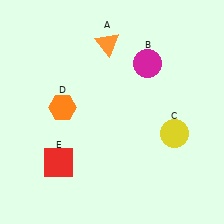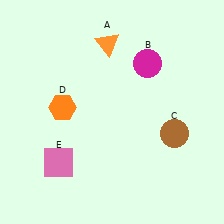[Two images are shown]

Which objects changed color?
C changed from yellow to brown. E changed from red to pink.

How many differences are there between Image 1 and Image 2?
There are 2 differences between the two images.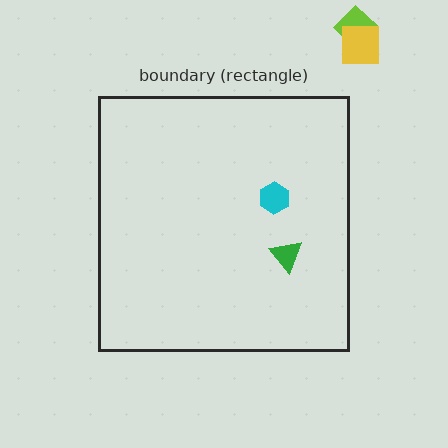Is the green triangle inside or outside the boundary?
Inside.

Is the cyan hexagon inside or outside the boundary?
Inside.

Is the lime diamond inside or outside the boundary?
Outside.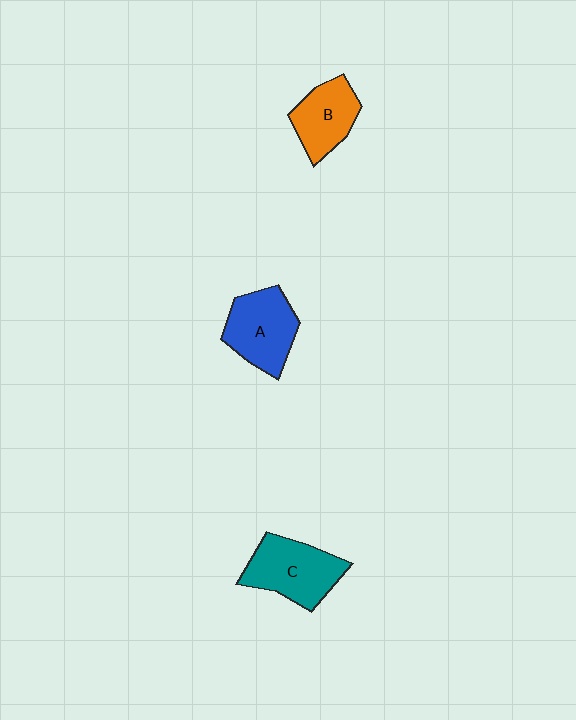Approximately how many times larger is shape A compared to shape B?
Approximately 1.2 times.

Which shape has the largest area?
Shape C (teal).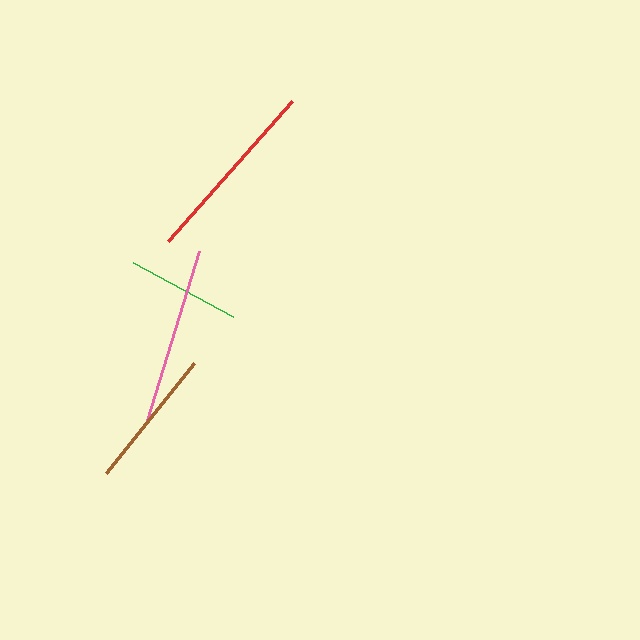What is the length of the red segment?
The red segment is approximately 187 pixels long.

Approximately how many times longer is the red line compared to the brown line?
The red line is approximately 1.3 times the length of the brown line.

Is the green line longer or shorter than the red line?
The red line is longer than the green line.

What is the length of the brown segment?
The brown segment is approximately 142 pixels long.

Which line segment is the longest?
The red line is the longest at approximately 187 pixels.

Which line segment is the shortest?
The green line is the shortest at approximately 114 pixels.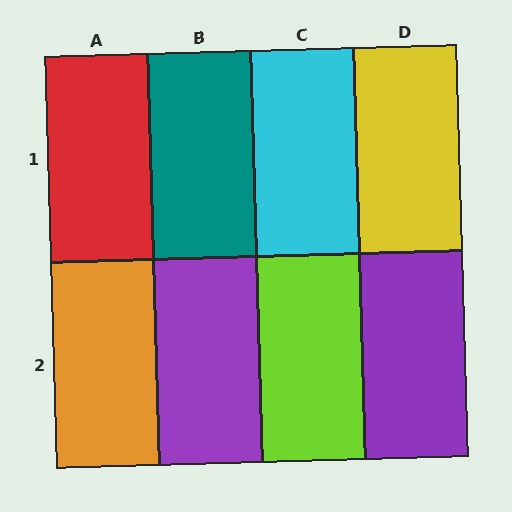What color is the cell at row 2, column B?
Purple.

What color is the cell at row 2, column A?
Orange.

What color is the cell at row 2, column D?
Purple.